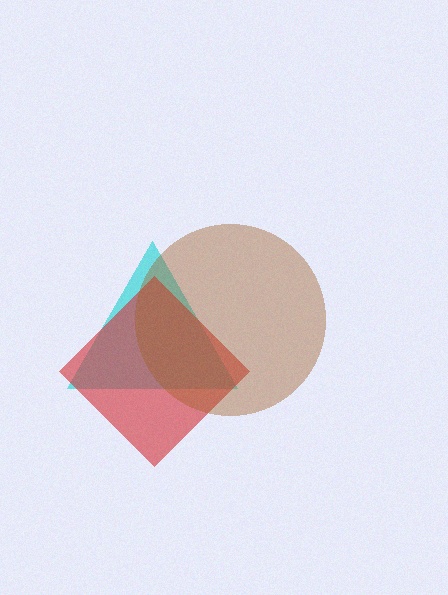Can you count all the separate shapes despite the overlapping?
Yes, there are 3 separate shapes.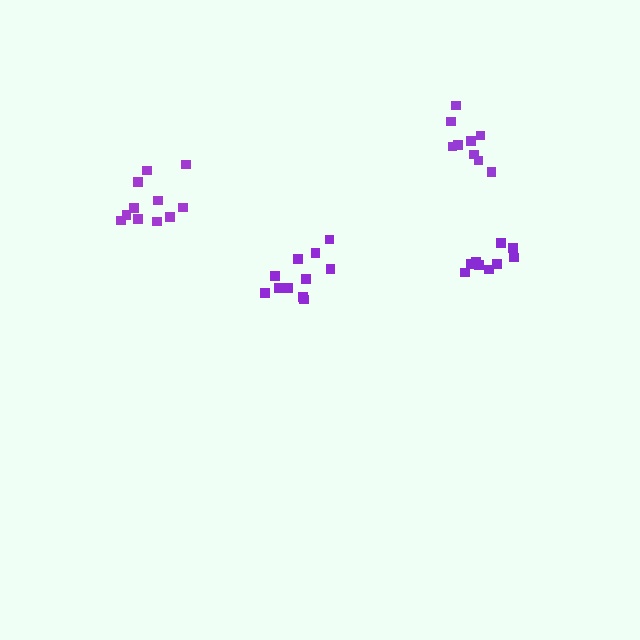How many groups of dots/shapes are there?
There are 4 groups.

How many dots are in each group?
Group 1: 11 dots, Group 2: 11 dots, Group 3: 9 dots, Group 4: 9 dots (40 total).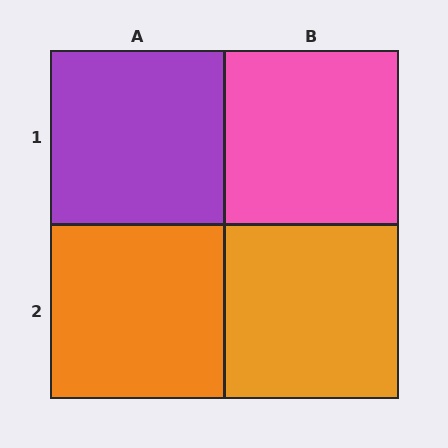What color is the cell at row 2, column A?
Orange.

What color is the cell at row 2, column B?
Orange.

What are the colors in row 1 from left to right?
Purple, pink.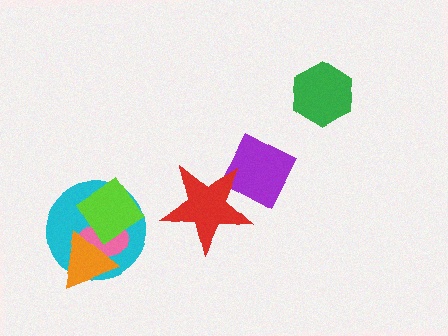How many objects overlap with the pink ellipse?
3 objects overlap with the pink ellipse.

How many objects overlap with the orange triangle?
3 objects overlap with the orange triangle.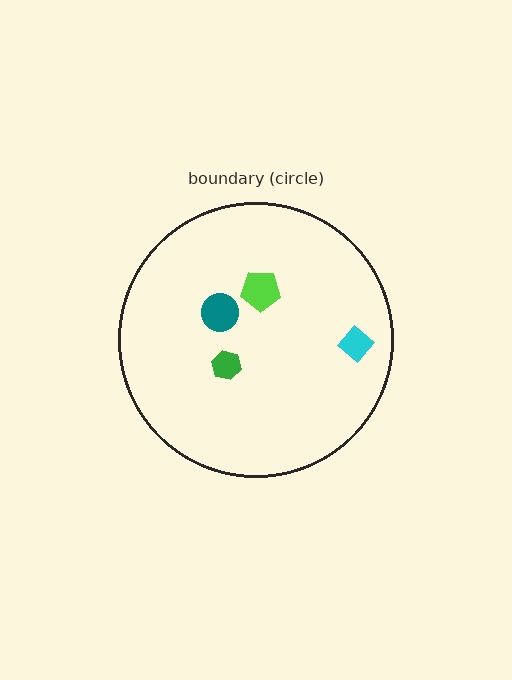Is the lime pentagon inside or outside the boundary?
Inside.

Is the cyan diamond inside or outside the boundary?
Inside.